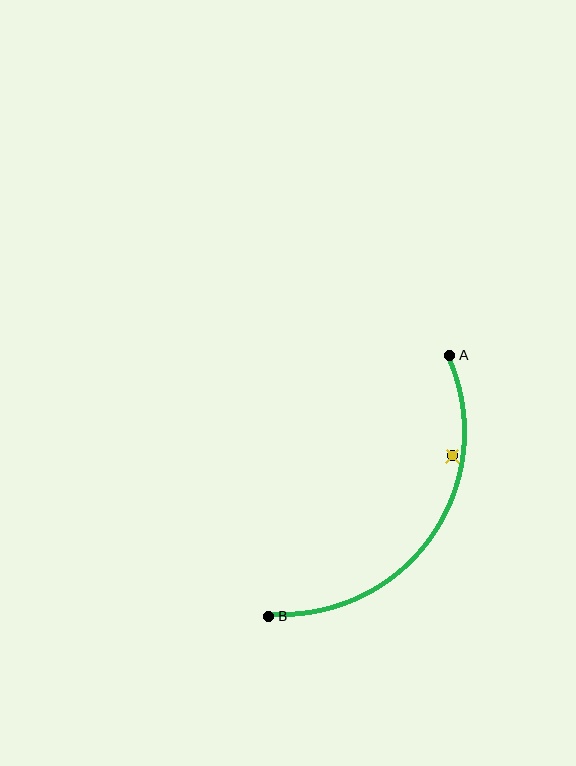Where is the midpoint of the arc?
The arc midpoint is the point on the curve farthest from the straight line joining A and B. It sits below and to the right of that line.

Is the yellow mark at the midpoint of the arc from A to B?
No — the yellow mark does not lie on the arc at all. It sits slightly inside the curve.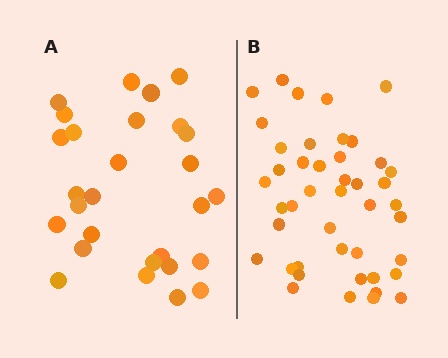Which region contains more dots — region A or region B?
Region B (the right region) has more dots.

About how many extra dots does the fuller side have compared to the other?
Region B has approximately 15 more dots than region A.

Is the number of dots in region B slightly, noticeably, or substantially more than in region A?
Region B has substantially more. The ratio is roughly 1.6 to 1.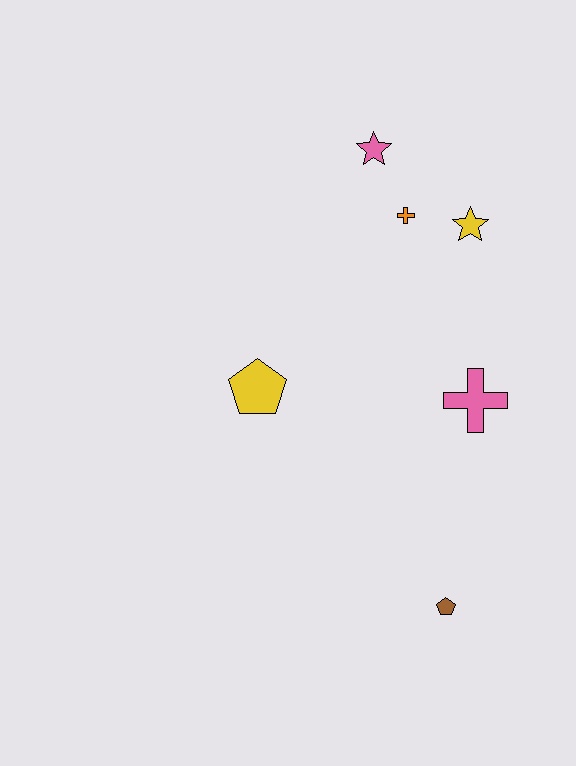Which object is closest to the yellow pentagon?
The pink cross is closest to the yellow pentagon.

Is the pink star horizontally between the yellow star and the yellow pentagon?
Yes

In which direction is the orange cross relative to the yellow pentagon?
The orange cross is above the yellow pentagon.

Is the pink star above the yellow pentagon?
Yes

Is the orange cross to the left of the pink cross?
Yes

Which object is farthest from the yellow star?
The brown pentagon is farthest from the yellow star.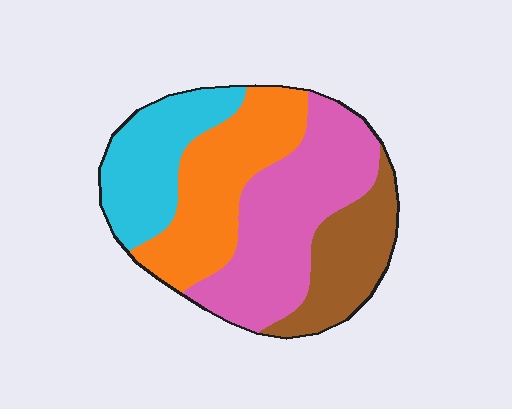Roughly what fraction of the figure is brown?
Brown covers 18% of the figure.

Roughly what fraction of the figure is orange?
Orange covers 27% of the figure.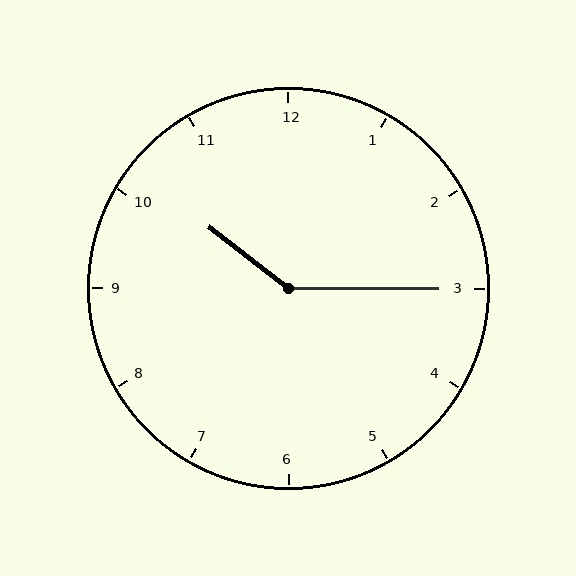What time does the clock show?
10:15.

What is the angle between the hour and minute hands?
Approximately 142 degrees.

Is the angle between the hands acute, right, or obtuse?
It is obtuse.